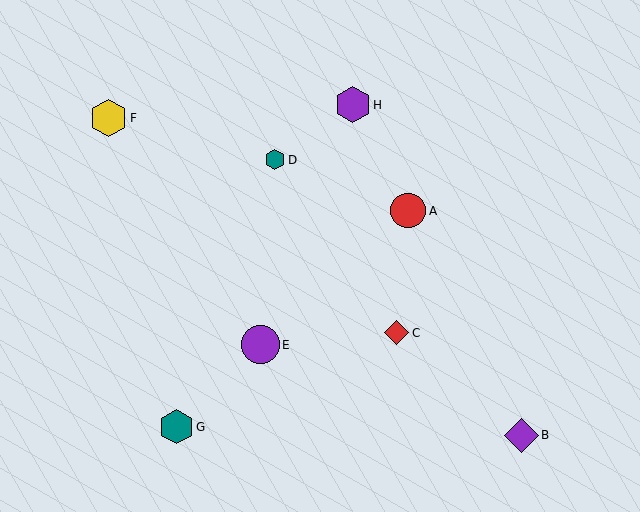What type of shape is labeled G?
Shape G is a teal hexagon.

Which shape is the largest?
The purple circle (labeled E) is the largest.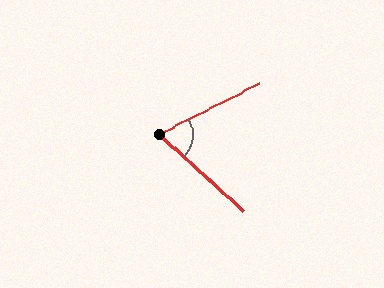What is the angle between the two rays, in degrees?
Approximately 70 degrees.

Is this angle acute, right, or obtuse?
It is acute.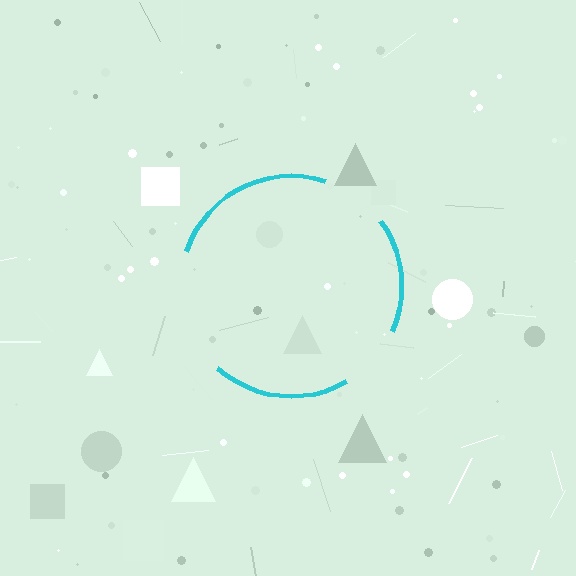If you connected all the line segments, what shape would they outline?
They would outline a circle.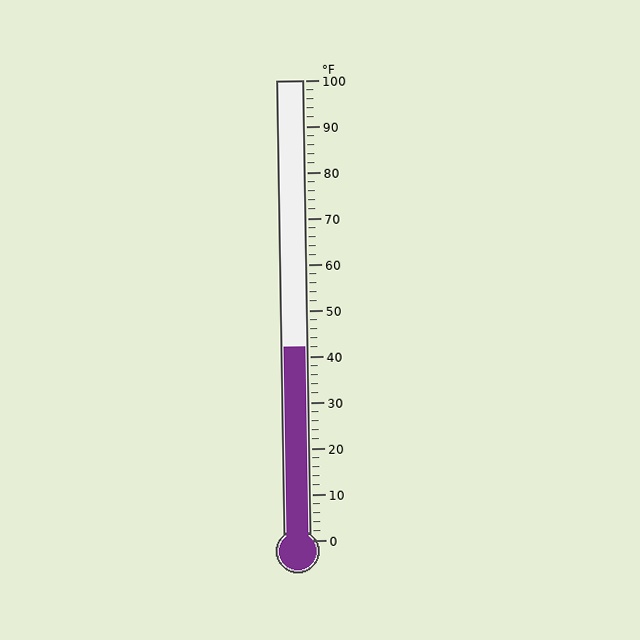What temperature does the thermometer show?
The thermometer shows approximately 42°F.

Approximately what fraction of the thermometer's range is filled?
The thermometer is filled to approximately 40% of its range.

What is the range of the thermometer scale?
The thermometer scale ranges from 0°F to 100°F.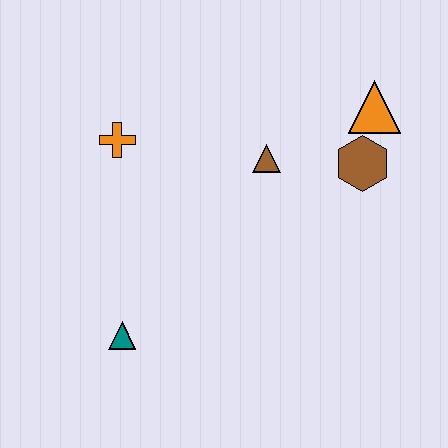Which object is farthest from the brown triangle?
The teal triangle is farthest from the brown triangle.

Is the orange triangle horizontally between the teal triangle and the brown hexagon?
No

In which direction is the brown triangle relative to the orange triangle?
The brown triangle is to the left of the orange triangle.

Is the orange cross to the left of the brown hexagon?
Yes